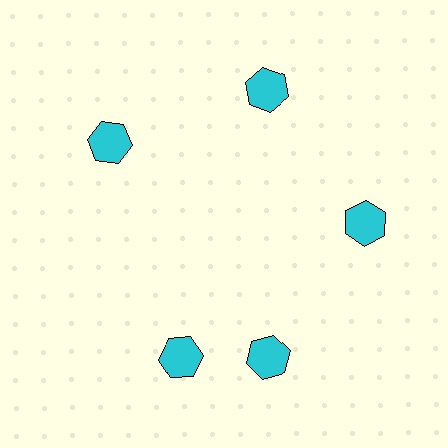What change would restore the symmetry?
The symmetry would be restored by rotating it back into even spacing with its neighbors so that all 5 hexagons sit at equal angles and equal distance from the center.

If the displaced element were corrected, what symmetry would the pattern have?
It would have 5-fold rotational symmetry — the pattern would map onto itself every 72 degrees.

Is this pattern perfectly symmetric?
No. The 5 cyan hexagons are arranged in a ring, but one element near the 8 o'clock position is rotated out of alignment along the ring, breaking the 5-fold rotational symmetry.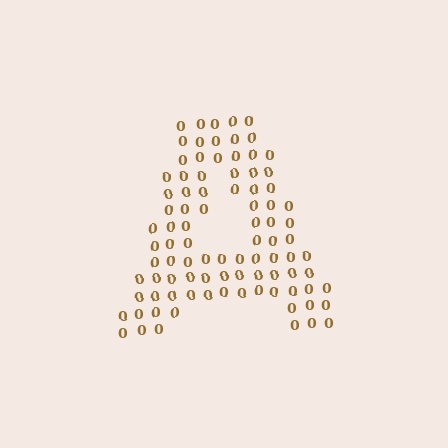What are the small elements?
The small elements are digit 0's.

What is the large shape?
The large shape is the letter A.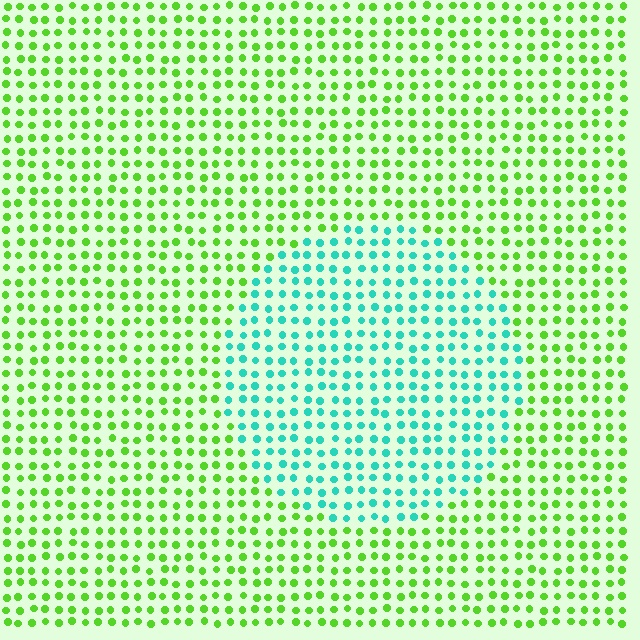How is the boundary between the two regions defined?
The boundary is defined purely by a slight shift in hue (about 66 degrees). Spacing, size, and orientation are identical on both sides.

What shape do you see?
I see a circle.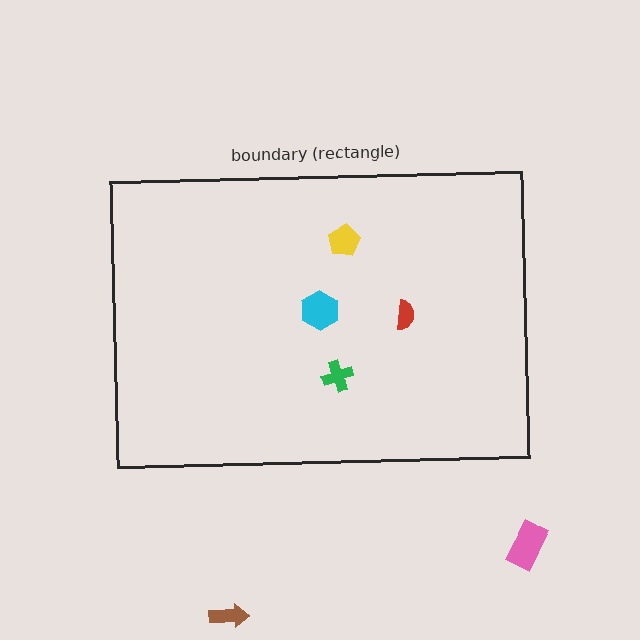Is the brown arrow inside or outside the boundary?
Outside.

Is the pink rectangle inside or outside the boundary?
Outside.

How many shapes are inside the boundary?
4 inside, 2 outside.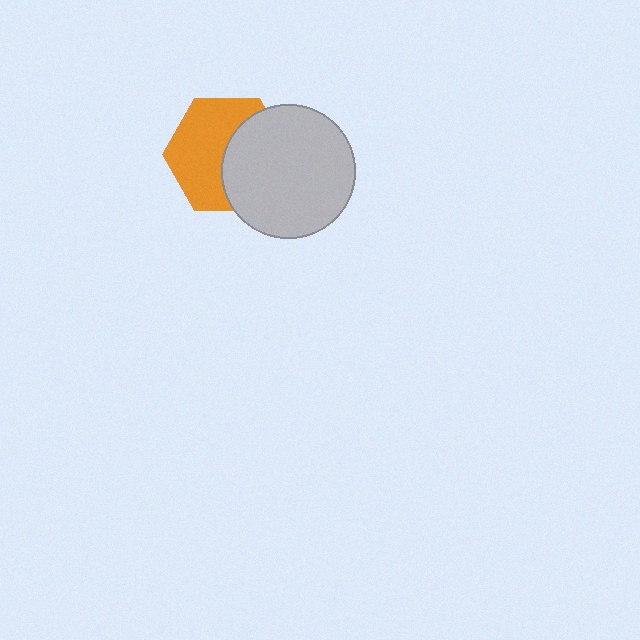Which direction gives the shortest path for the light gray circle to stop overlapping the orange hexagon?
Moving right gives the shortest separation.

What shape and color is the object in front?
The object in front is a light gray circle.